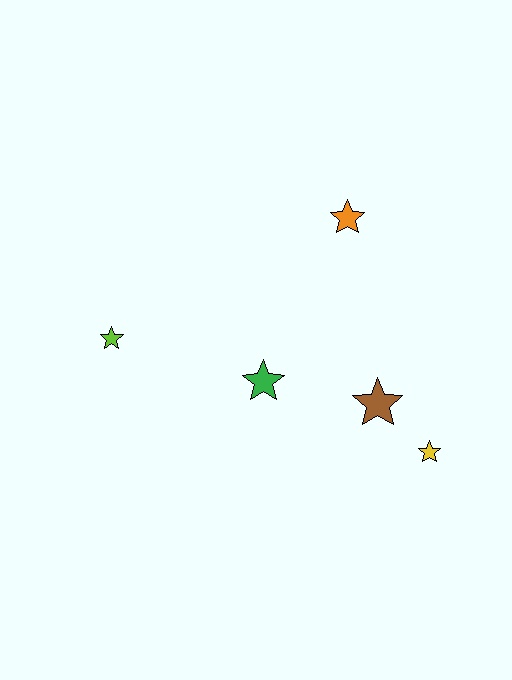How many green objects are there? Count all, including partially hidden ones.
There is 1 green object.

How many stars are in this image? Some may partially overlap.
There are 5 stars.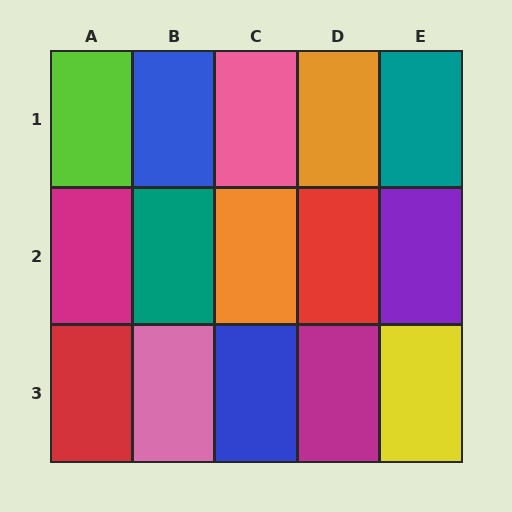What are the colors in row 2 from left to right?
Magenta, teal, orange, red, purple.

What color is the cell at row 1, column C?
Pink.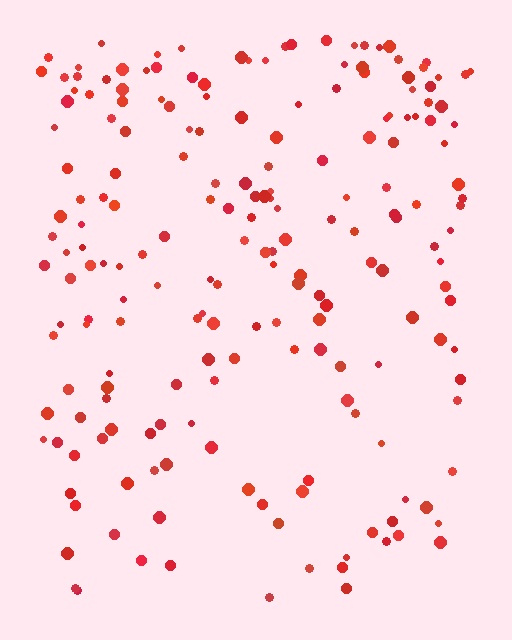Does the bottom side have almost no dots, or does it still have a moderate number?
Still a moderate number, just noticeably fewer than the top.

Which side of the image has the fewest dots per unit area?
The bottom.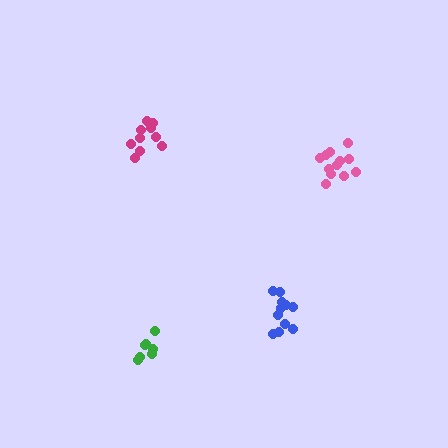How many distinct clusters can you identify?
There are 4 distinct clusters.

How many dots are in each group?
Group 1: 12 dots, Group 2: 11 dots, Group 3: 10 dots, Group 4: 7 dots (40 total).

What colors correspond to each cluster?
The clusters are colored: pink, blue, magenta, green.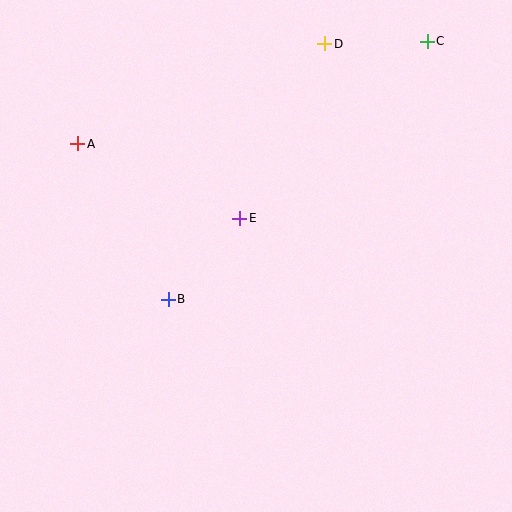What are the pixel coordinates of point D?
Point D is at (325, 44).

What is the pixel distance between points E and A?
The distance between E and A is 178 pixels.